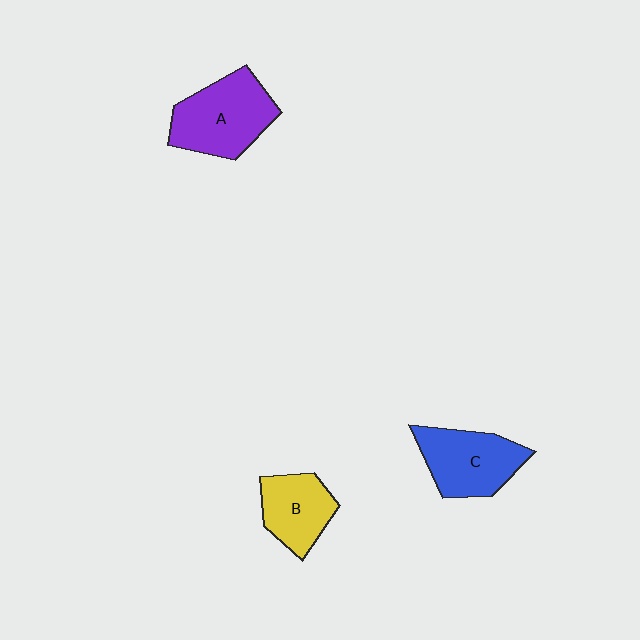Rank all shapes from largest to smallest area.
From largest to smallest: A (purple), C (blue), B (yellow).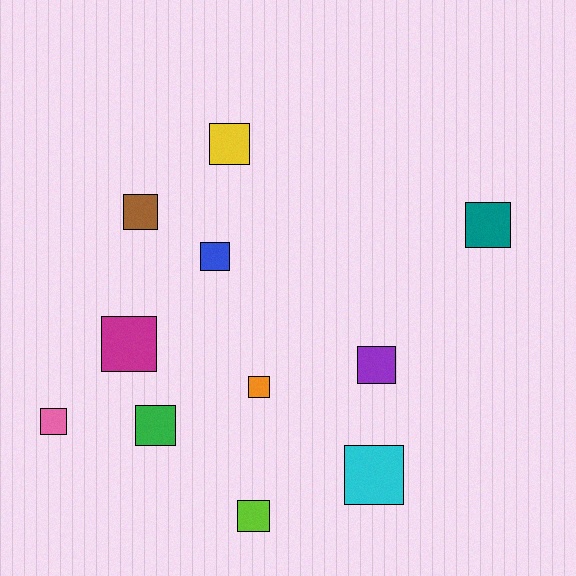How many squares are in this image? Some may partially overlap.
There are 11 squares.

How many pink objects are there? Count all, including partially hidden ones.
There is 1 pink object.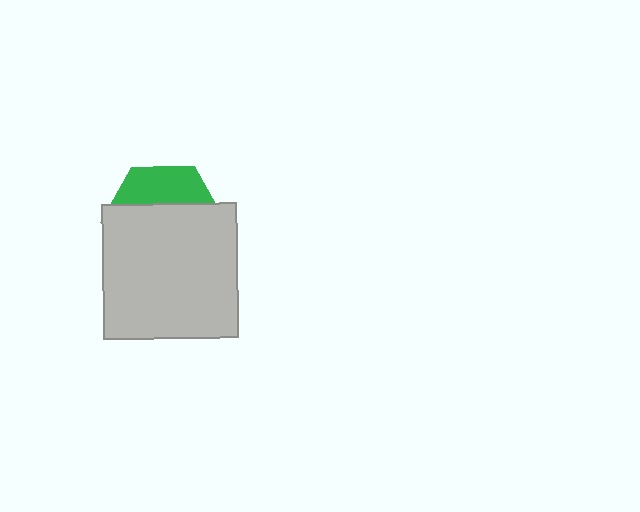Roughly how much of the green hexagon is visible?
A small part of it is visible (roughly 31%).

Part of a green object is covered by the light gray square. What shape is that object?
It is a hexagon.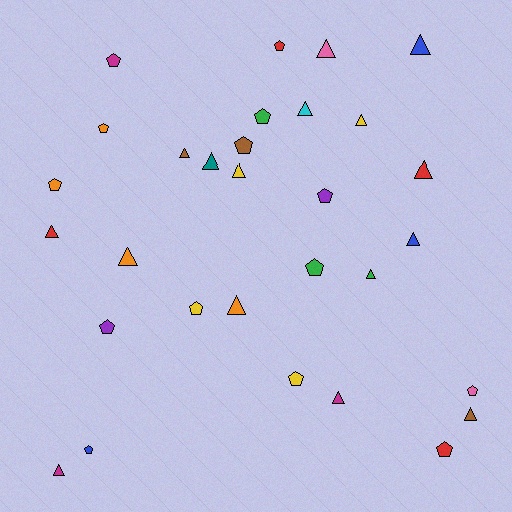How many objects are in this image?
There are 30 objects.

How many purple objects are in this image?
There are 2 purple objects.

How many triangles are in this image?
There are 16 triangles.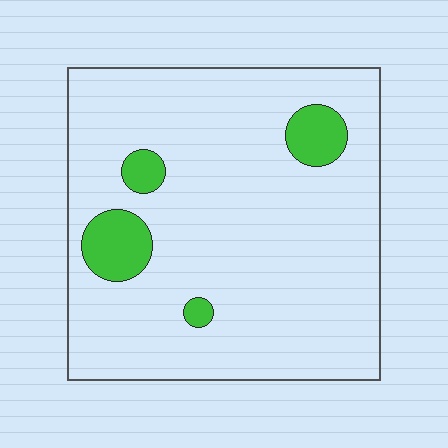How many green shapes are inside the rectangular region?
4.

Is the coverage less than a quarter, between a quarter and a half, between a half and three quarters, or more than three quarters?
Less than a quarter.